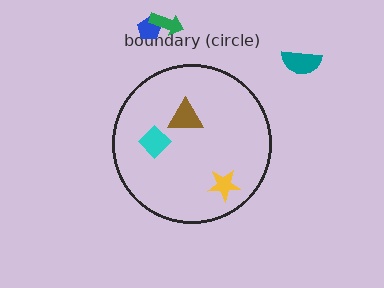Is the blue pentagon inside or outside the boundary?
Outside.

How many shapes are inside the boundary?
3 inside, 3 outside.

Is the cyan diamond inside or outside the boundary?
Inside.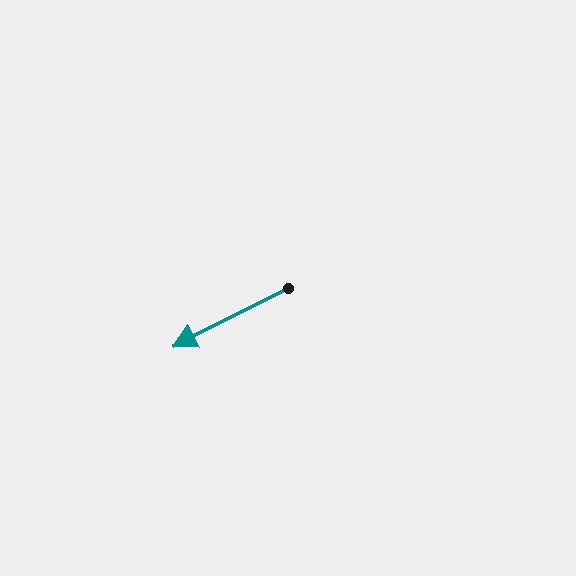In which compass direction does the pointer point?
Southwest.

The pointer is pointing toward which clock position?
Roughly 8 o'clock.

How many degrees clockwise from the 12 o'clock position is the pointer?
Approximately 243 degrees.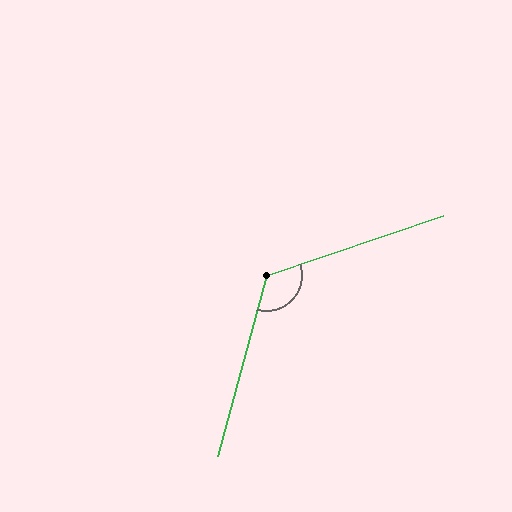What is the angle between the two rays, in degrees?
Approximately 124 degrees.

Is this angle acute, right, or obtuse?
It is obtuse.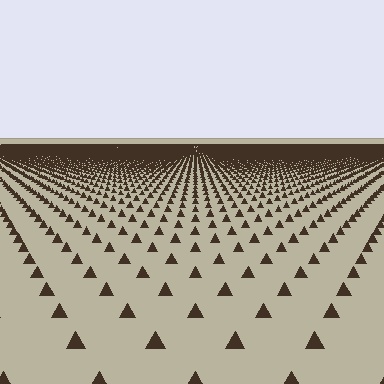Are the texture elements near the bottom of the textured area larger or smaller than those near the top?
Larger. Near the bottom, elements are closer to the viewer and appear at a bigger on-screen size.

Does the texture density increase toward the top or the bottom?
Density increases toward the top.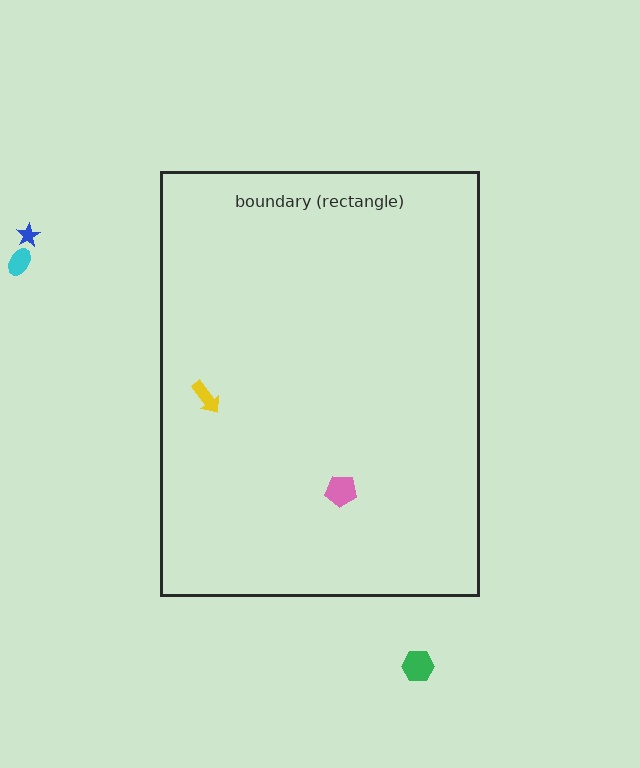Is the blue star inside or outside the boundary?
Outside.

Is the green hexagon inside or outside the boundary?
Outside.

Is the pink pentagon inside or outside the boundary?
Inside.